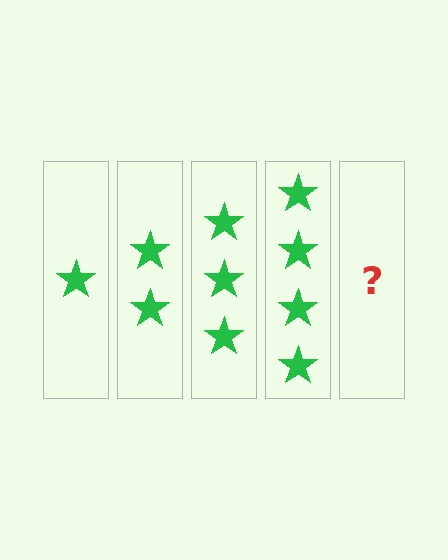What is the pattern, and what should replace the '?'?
The pattern is that each step adds one more star. The '?' should be 5 stars.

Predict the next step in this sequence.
The next step is 5 stars.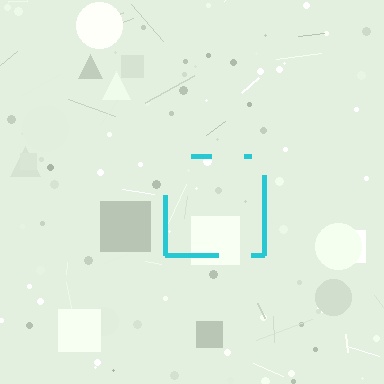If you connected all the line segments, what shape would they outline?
They would outline a square.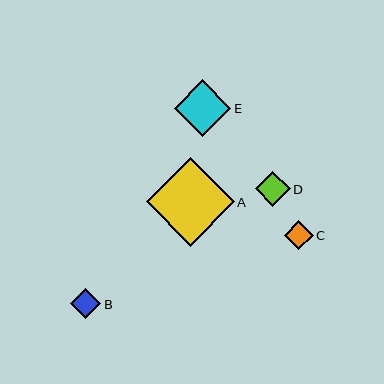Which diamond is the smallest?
Diamond C is the smallest with a size of approximately 28 pixels.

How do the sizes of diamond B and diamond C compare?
Diamond B and diamond C are approximately the same size.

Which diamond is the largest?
Diamond A is the largest with a size of approximately 88 pixels.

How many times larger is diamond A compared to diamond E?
Diamond A is approximately 1.6 times the size of diamond E.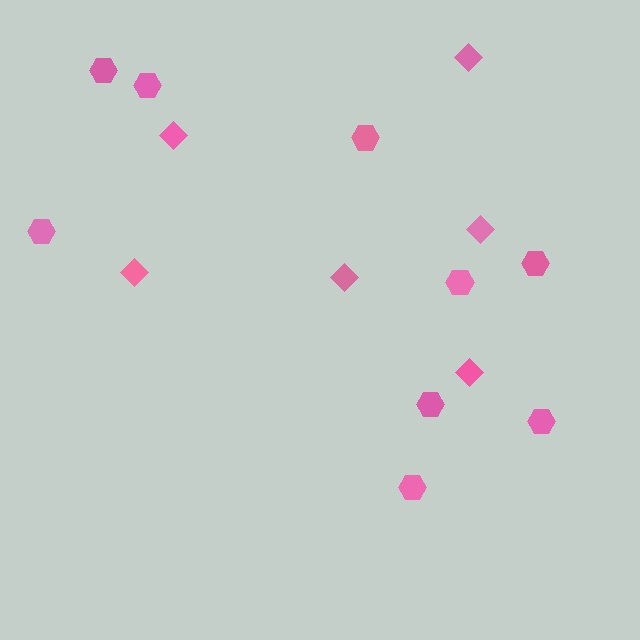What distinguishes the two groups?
There are 2 groups: one group of diamonds (6) and one group of hexagons (9).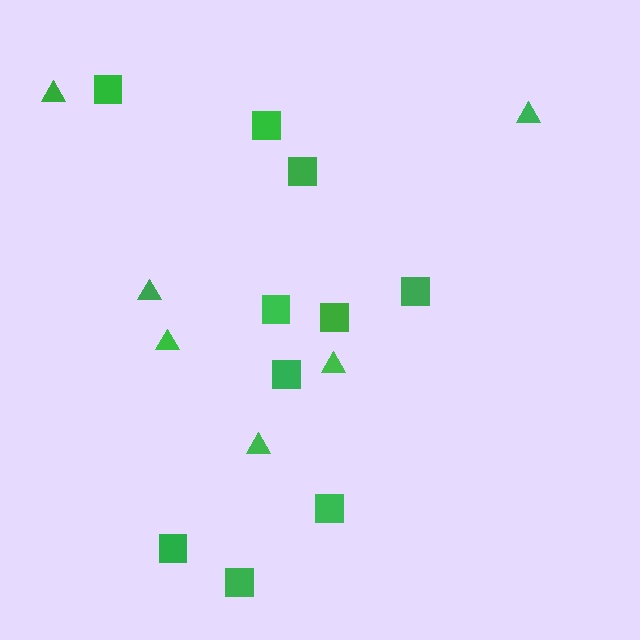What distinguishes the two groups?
There are 2 groups: one group of squares (10) and one group of triangles (6).